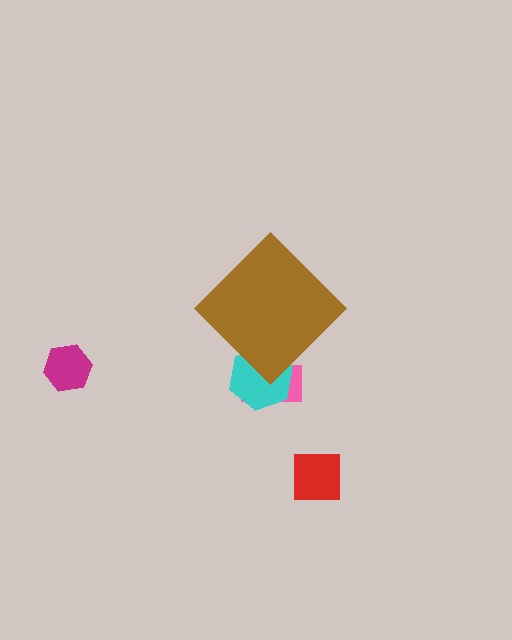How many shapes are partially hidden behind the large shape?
2 shapes are partially hidden.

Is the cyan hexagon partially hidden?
Yes, the cyan hexagon is partially hidden behind the brown diamond.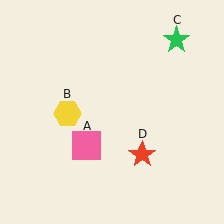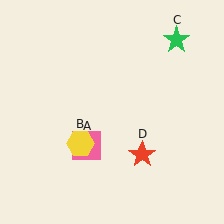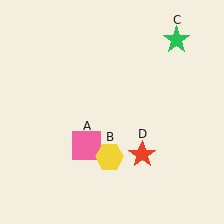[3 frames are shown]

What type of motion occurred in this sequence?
The yellow hexagon (object B) rotated counterclockwise around the center of the scene.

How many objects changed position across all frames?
1 object changed position: yellow hexagon (object B).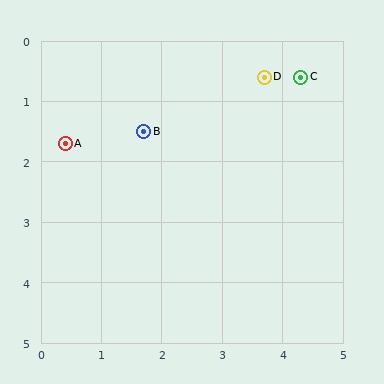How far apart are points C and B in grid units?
Points C and B are about 2.8 grid units apart.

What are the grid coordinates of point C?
Point C is at approximately (4.3, 0.6).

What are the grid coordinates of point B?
Point B is at approximately (1.7, 1.5).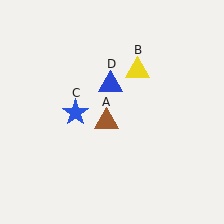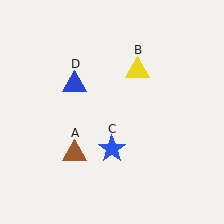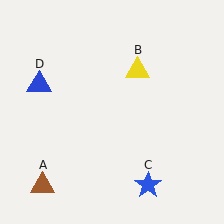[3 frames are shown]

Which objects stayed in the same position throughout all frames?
Yellow triangle (object B) remained stationary.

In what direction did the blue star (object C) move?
The blue star (object C) moved down and to the right.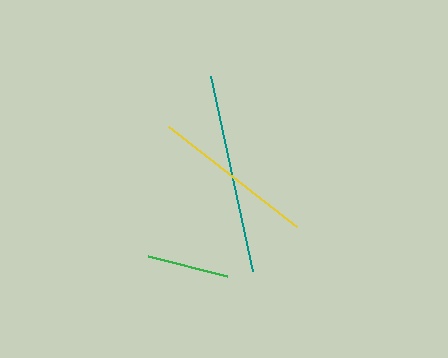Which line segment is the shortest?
The green line is the shortest at approximately 81 pixels.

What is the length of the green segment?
The green segment is approximately 81 pixels long.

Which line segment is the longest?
The teal line is the longest at approximately 200 pixels.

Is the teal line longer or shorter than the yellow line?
The teal line is longer than the yellow line.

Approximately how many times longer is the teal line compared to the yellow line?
The teal line is approximately 1.2 times the length of the yellow line.